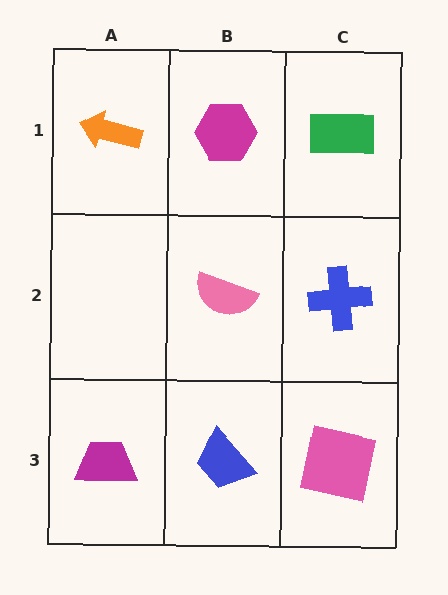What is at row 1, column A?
An orange arrow.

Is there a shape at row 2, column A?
No, that cell is empty.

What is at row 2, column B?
A pink semicircle.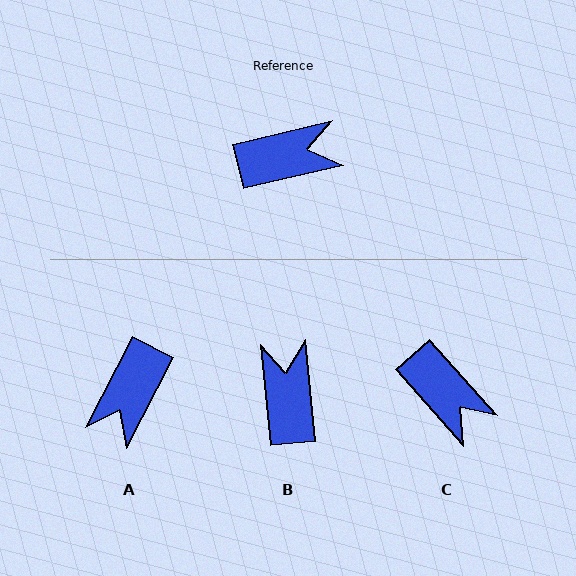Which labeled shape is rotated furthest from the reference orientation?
A, about 131 degrees away.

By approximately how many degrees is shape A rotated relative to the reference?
Approximately 131 degrees clockwise.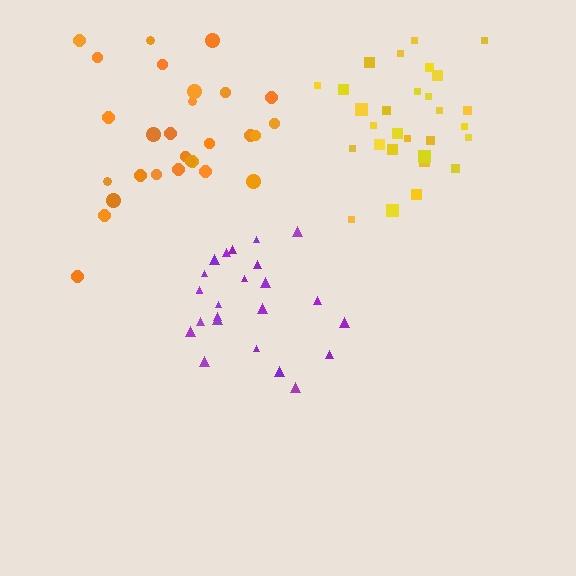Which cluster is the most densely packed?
Yellow.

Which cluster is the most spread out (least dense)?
Orange.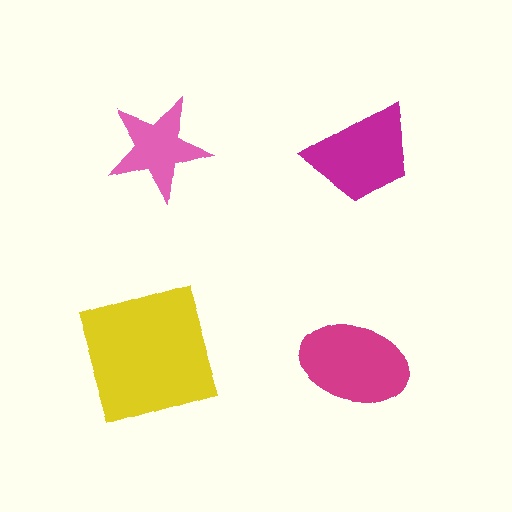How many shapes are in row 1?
2 shapes.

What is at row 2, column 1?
A yellow square.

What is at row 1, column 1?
A pink star.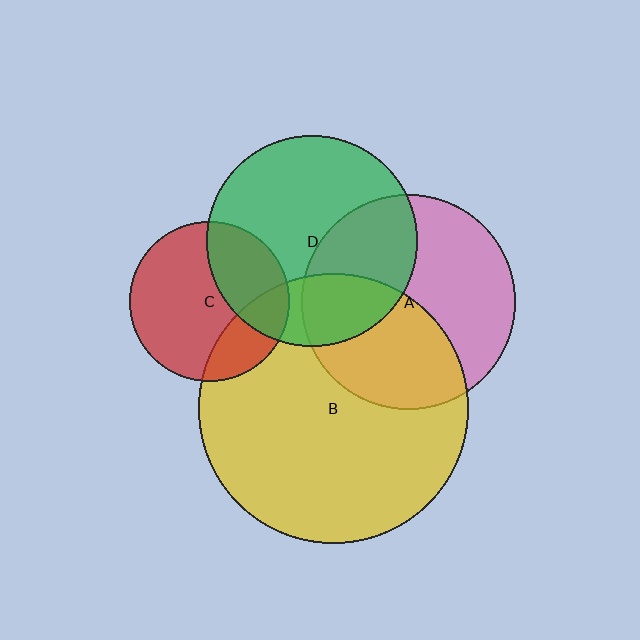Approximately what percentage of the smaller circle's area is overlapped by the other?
Approximately 25%.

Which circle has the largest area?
Circle B (yellow).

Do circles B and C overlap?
Yes.